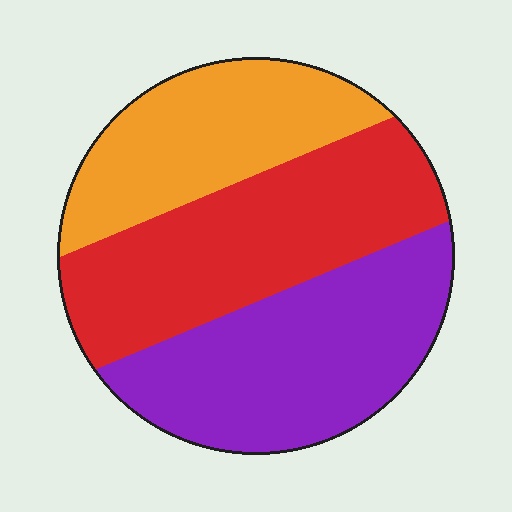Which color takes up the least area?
Orange, at roughly 25%.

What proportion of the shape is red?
Red covers 37% of the shape.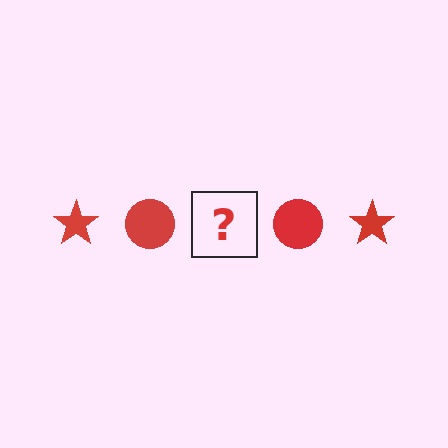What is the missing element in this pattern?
The missing element is a red star.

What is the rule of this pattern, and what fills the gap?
The rule is that the pattern cycles through star, circle shapes in red. The gap should be filled with a red star.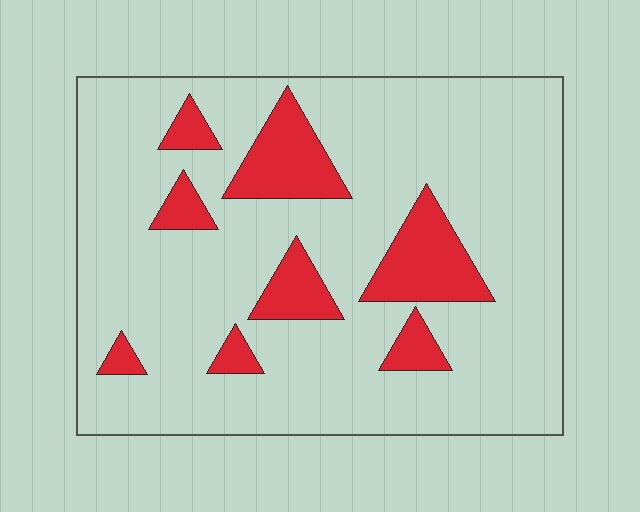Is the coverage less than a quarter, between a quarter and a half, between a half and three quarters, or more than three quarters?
Less than a quarter.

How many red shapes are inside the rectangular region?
8.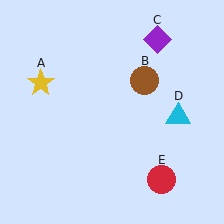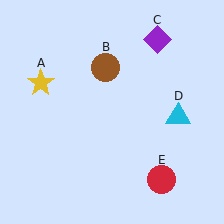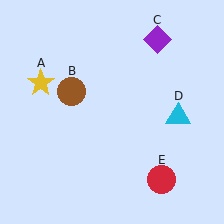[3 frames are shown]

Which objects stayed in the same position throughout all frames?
Yellow star (object A) and purple diamond (object C) and cyan triangle (object D) and red circle (object E) remained stationary.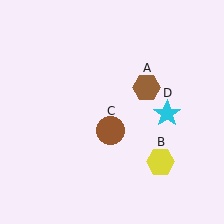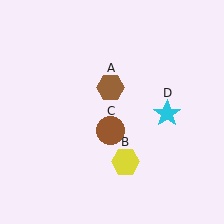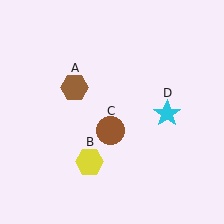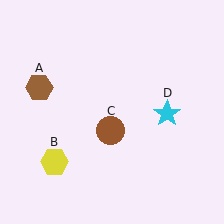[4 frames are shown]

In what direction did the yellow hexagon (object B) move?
The yellow hexagon (object B) moved left.